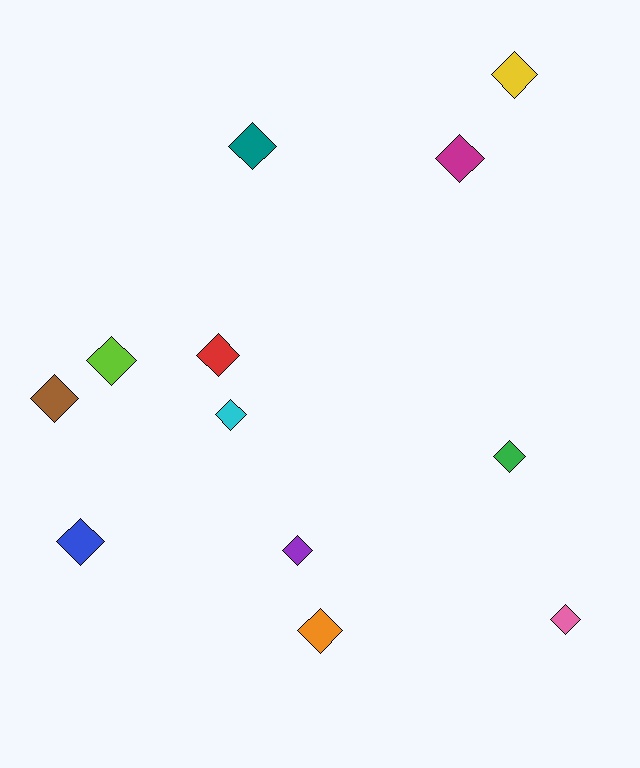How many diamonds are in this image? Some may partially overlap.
There are 12 diamonds.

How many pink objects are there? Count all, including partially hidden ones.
There is 1 pink object.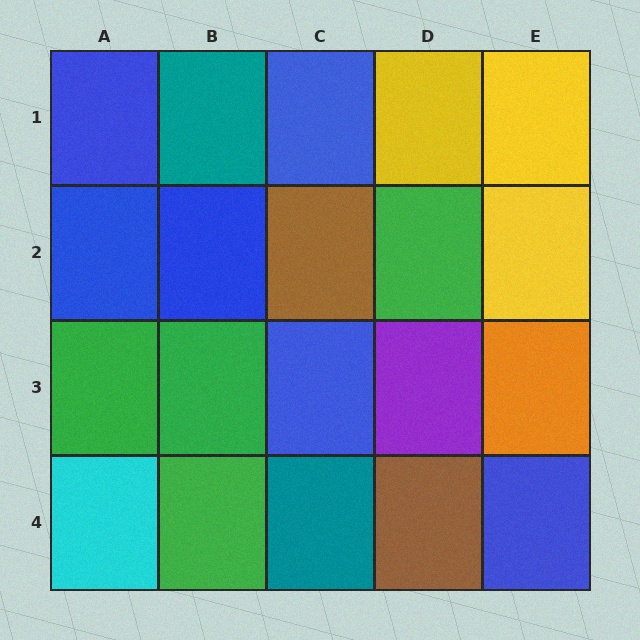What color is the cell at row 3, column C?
Blue.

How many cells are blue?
6 cells are blue.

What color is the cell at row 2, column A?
Blue.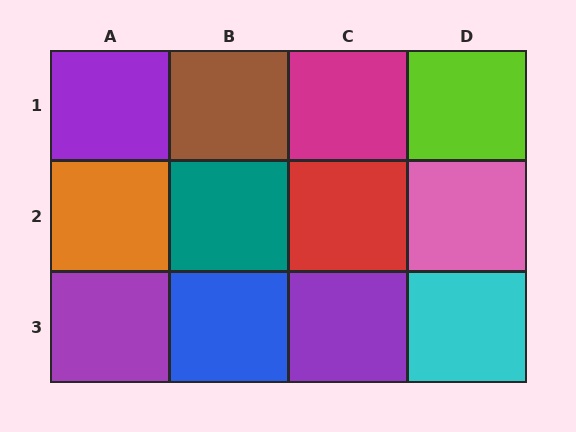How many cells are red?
1 cell is red.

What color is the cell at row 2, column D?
Pink.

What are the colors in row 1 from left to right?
Purple, brown, magenta, lime.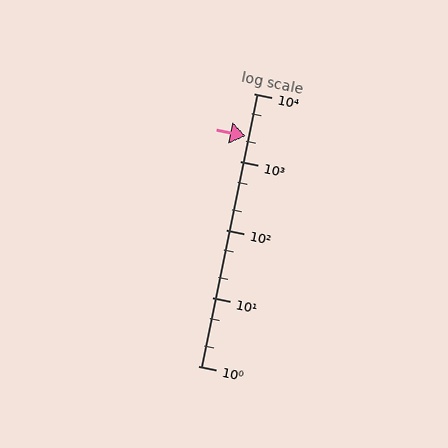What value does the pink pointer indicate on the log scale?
The pointer indicates approximately 2400.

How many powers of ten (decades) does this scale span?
The scale spans 4 decades, from 1 to 10000.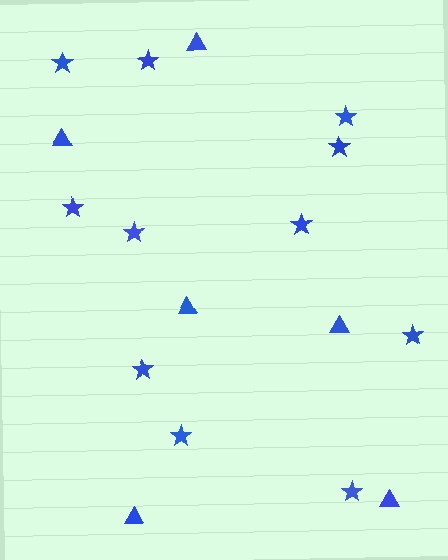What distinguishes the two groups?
There are 2 groups: one group of stars (11) and one group of triangles (6).